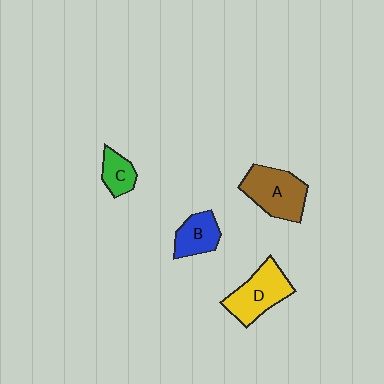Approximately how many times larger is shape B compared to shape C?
Approximately 1.3 times.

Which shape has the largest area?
Shape A (brown).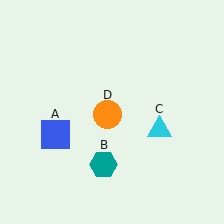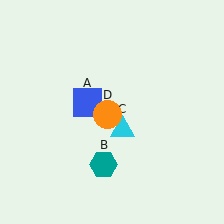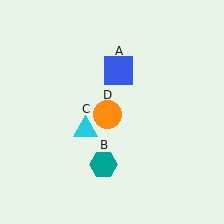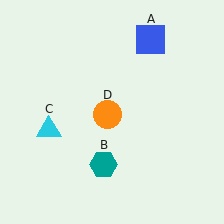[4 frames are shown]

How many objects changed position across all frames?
2 objects changed position: blue square (object A), cyan triangle (object C).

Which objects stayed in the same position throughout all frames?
Teal hexagon (object B) and orange circle (object D) remained stationary.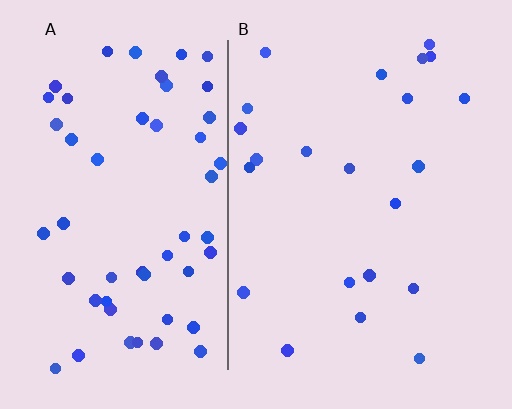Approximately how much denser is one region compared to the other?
Approximately 2.4× — region A over region B.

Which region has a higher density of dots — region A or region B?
A (the left).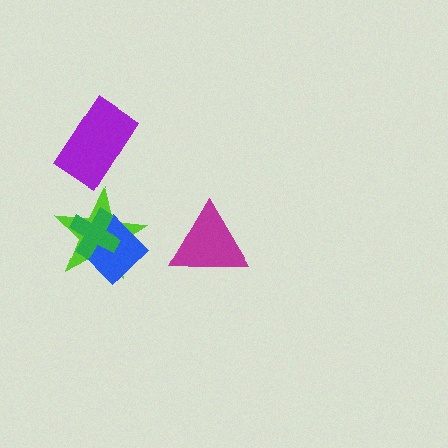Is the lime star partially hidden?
Yes, it is partially covered by another shape.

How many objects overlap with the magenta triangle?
0 objects overlap with the magenta triangle.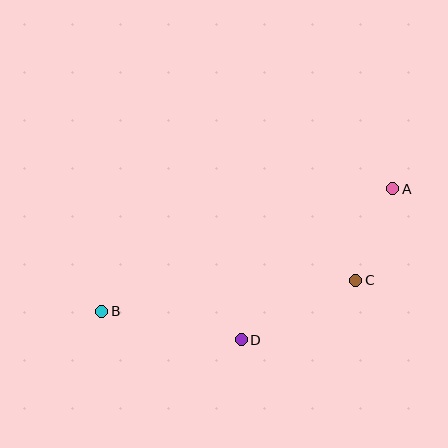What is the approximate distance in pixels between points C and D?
The distance between C and D is approximately 129 pixels.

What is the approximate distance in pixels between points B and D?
The distance between B and D is approximately 142 pixels.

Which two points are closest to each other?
Points A and C are closest to each other.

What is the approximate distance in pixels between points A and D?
The distance between A and D is approximately 214 pixels.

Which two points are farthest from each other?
Points A and B are farthest from each other.